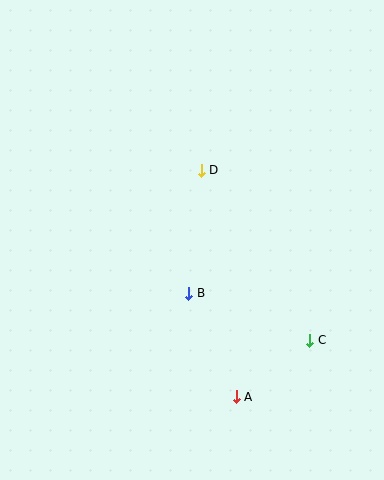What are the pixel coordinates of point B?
Point B is at (189, 293).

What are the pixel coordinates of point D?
Point D is at (201, 170).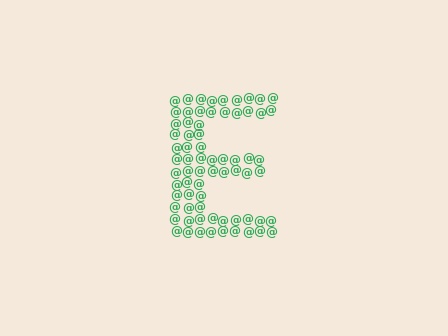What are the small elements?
The small elements are at signs.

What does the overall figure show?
The overall figure shows the letter E.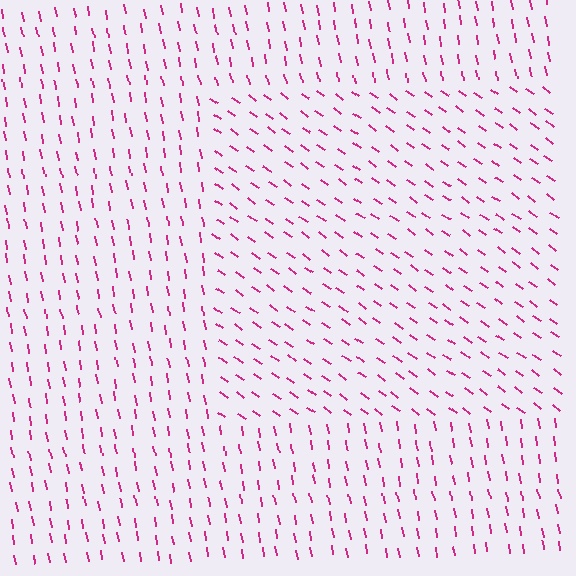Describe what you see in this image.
The image is filled with small magenta line segments. A rectangle region in the image has lines oriented differently from the surrounding lines, creating a visible texture boundary.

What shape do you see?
I see a rectangle.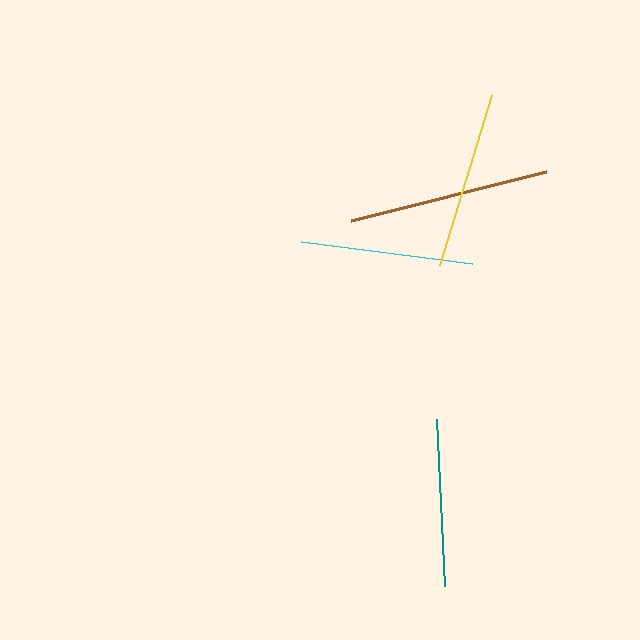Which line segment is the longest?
The brown line is the longest at approximately 201 pixels.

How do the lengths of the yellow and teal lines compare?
The yellow and teal lines are approximately the same length.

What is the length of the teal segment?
The teal segment is approximately 167 pixels long.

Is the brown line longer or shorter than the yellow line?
The brown line is longer than the yellow line.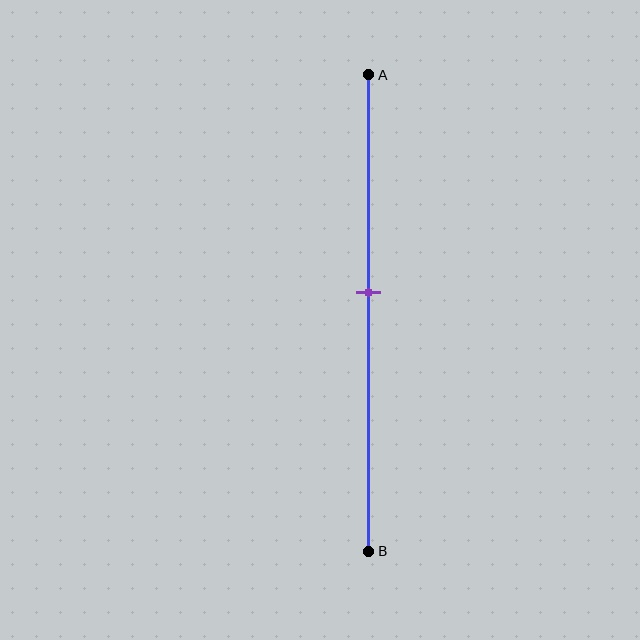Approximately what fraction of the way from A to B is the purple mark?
The purple mark is approximately 45% of the way from A to B.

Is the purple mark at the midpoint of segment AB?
No, the mark is at about 45% from A, not at the 50% midpoint.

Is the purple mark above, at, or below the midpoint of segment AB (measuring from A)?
The purple mark is above the midpoint of segment AB.